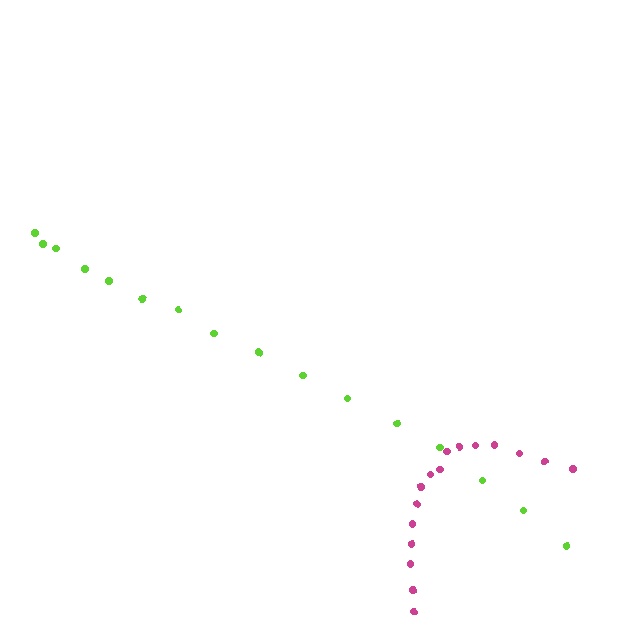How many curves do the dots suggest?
There are 2 distinct paths.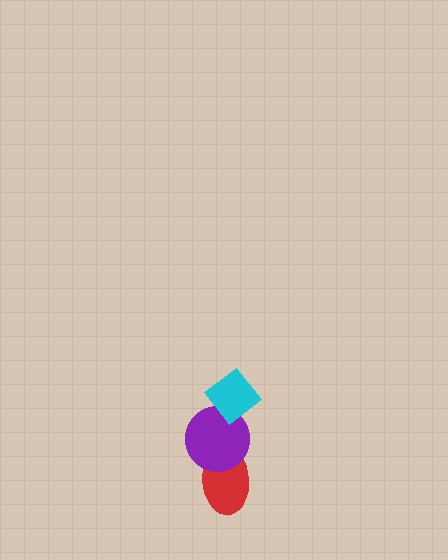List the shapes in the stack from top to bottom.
From top to bottom: the cyan diamond, the purple circle, the red ellipse.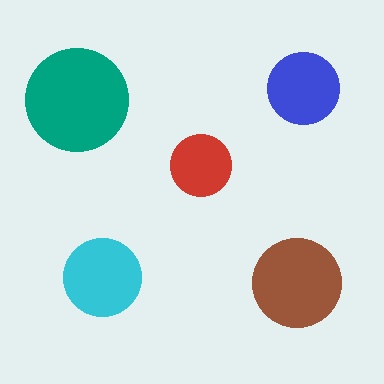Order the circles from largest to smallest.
the teal one, the brown one, the cyan one, the blue one, the red one.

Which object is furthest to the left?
The teal circle is leftmost.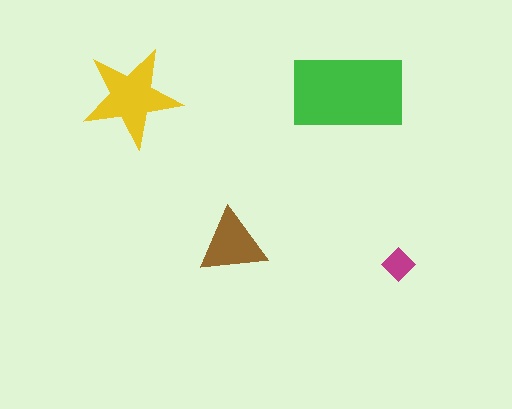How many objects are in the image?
There are 4 objects in the image.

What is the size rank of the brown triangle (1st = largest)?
3rd.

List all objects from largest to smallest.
The green rectangle, the yellow star, the brown triangle, the magenta diamond.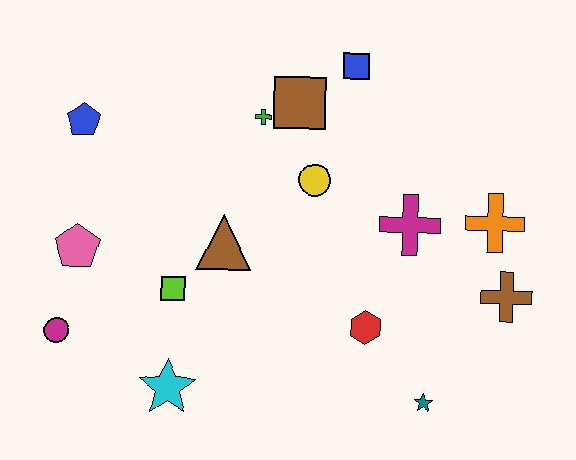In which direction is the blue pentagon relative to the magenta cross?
The blue pentagon is to the left of the magenta cross.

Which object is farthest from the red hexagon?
The blue pentagon is farthest from the red hexagon.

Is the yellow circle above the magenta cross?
Yes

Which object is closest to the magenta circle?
The pink pentagon is closest to the magenta circle.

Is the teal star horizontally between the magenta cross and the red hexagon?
No